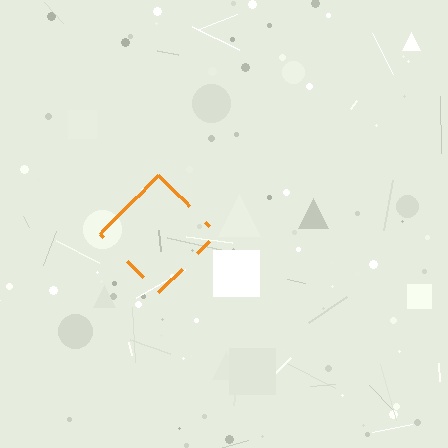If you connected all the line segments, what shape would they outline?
They would outline a diamond.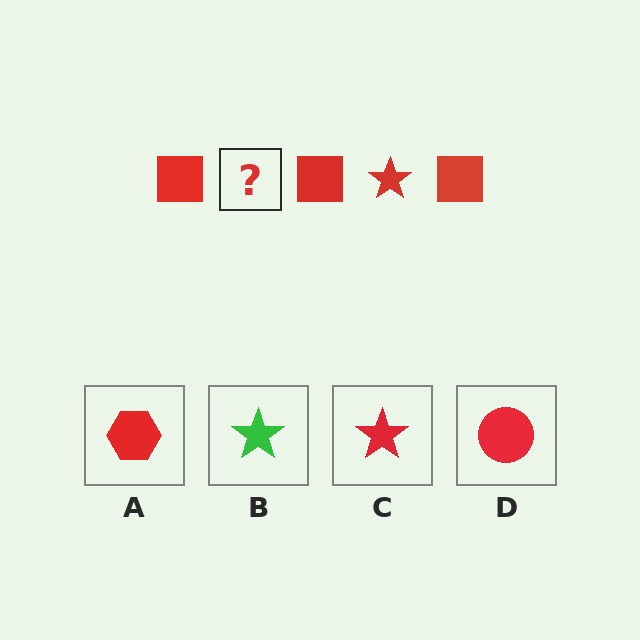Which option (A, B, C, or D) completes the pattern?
C.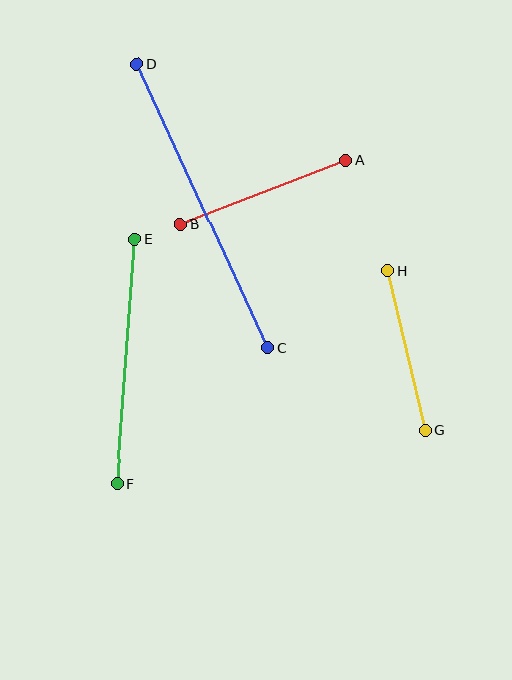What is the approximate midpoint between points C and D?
The midpoint is at approximately (202, 206) pixels.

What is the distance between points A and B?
The distance is approximately 178 pixels.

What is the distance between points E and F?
The distance is approximately 244 pixels.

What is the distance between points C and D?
The distance is approximately 312 pixels.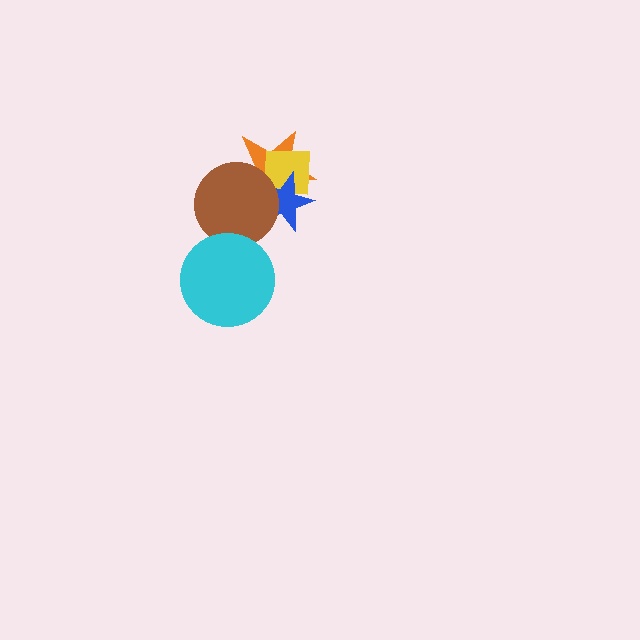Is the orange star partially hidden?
Yes, it is partially covered by another shape.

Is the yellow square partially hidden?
Yes, it is partially covered by another shape.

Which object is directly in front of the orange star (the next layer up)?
The yellow square is directly in front of the orange star.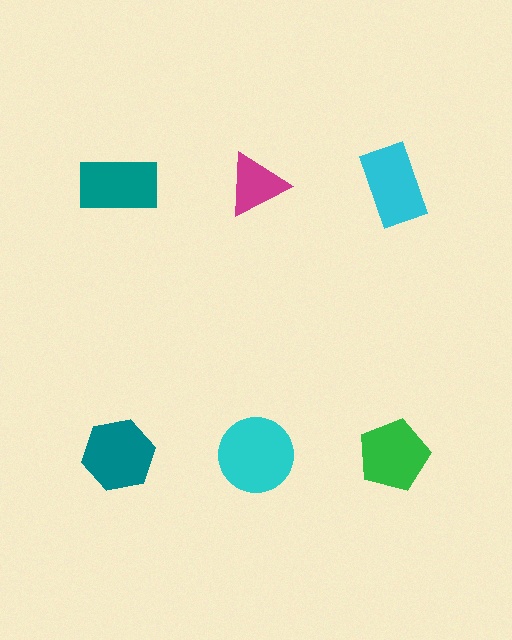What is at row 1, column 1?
A teal rectangle.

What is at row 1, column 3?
A cyan rectangle.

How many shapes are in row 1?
3 shapes.